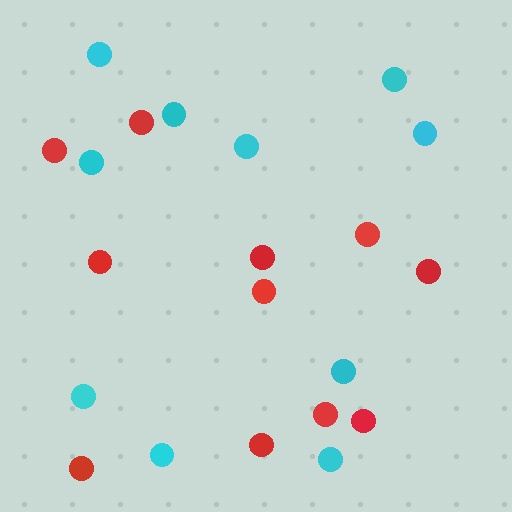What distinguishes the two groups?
There are 2 groups: one group of cyan circles (10) and one group of red circles (11).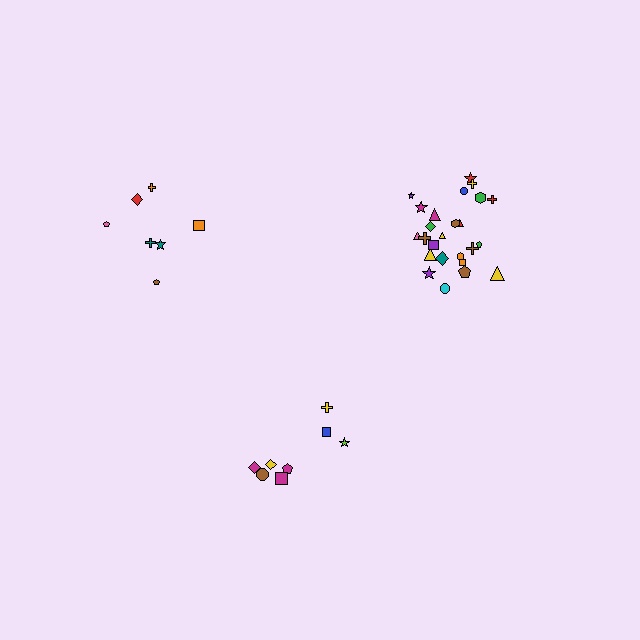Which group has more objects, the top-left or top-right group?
The top-right group.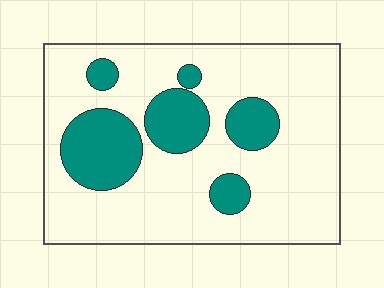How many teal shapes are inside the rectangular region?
6.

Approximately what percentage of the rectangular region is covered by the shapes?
Approximately 25%.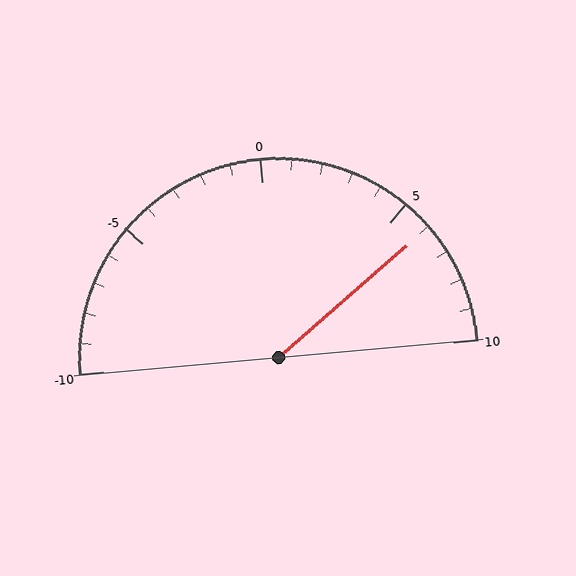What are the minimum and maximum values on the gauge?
The gauge ranges from -10 to 10.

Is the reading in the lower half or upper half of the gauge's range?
The reading is in the upper half of the range (-10 to 10).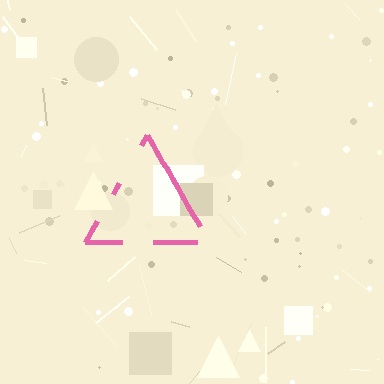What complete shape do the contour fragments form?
The contour fragments form a triangle.